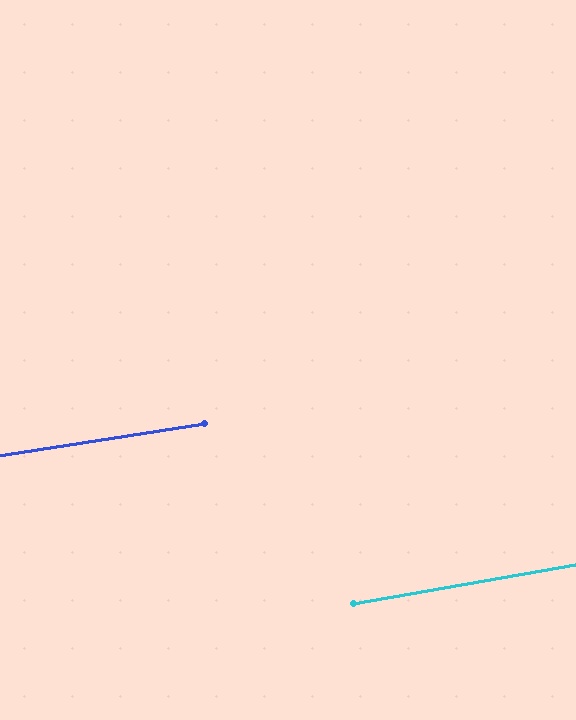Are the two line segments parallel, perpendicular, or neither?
Parallel — their directions differ by only 1.1°.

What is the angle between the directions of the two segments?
Approximately 1 degree.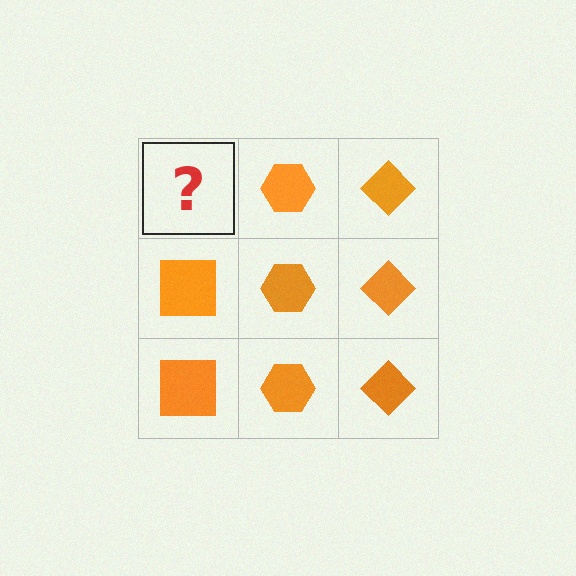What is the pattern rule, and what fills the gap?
The rule is that each column has a consistent shape. The gap should be filled with an orange square.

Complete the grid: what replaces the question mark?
The question mark should be replaced with an orange square.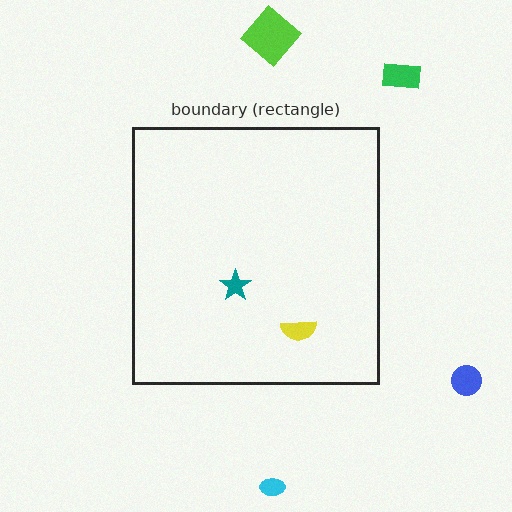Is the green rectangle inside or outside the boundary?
Outside.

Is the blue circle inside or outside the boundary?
Outside.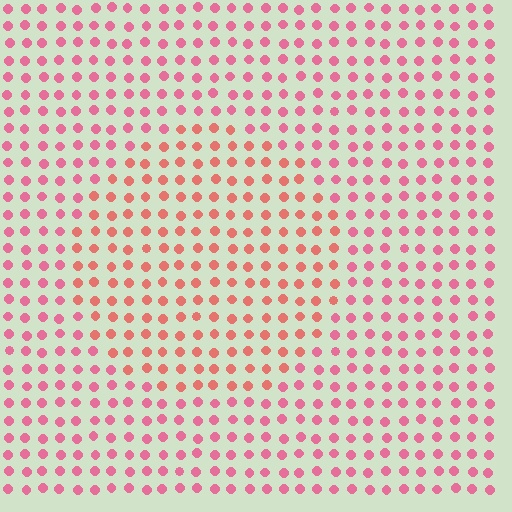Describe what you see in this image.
The image is filled with small pink elements in a uniform arrangement. A circle-shaped region is visible where the elements are tinted to a slightly different hue, forming a subtle color boundary.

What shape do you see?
I see a circle.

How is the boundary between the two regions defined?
The boundary is defined purely by a slight shift in hue (about 26 degrees). Spacing, size, and orientation are identical on both sides.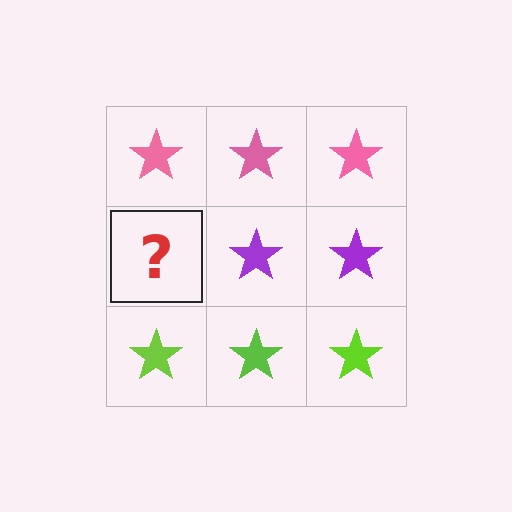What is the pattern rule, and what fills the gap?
The rule is that each row has a consistent color. The gap should be filled with a purple star.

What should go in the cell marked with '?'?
The missing cell should contain a purple star.